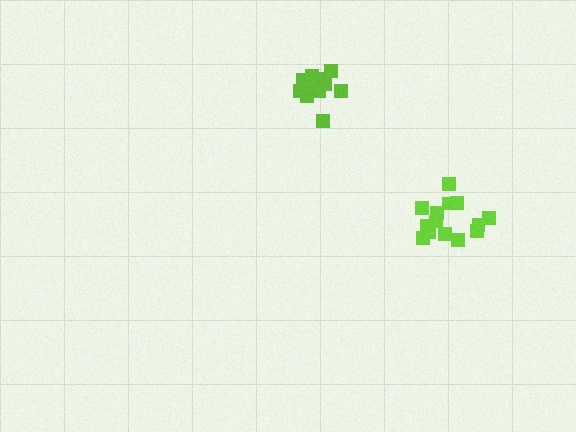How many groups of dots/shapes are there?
There are 2 groups.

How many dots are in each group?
Group 1: 13 dots, Group 2: 15 dots (28 total).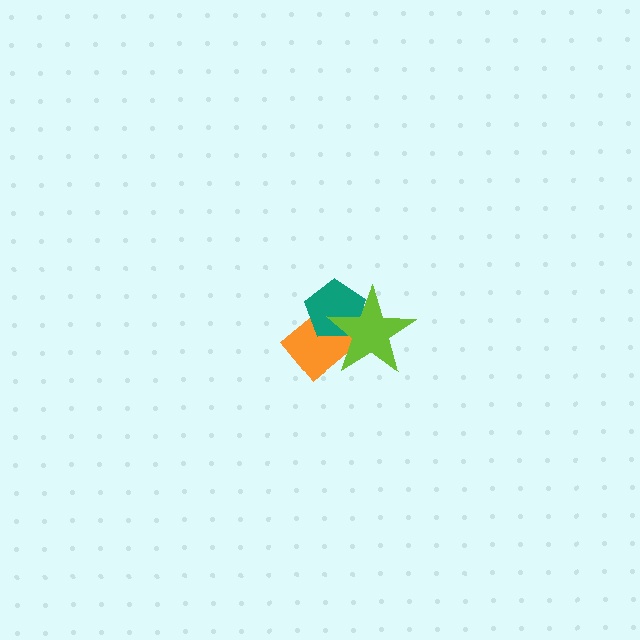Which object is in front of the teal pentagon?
The lime star is in front of the teal pentagon.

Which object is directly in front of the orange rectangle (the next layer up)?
The teal pentagon is directly in front of the orange rectangle.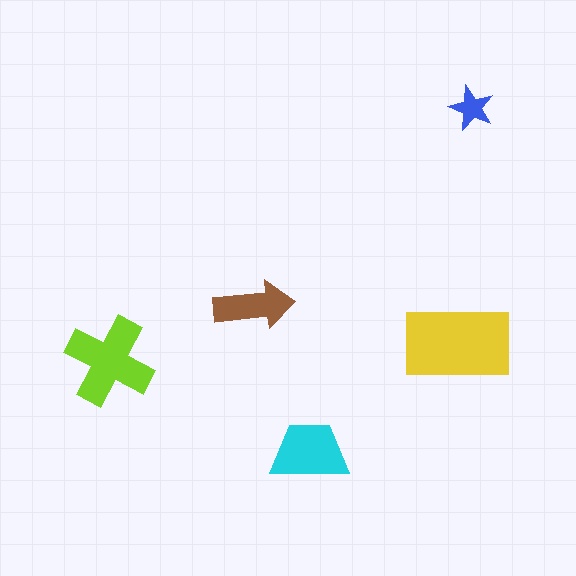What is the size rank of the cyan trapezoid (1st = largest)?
3rd.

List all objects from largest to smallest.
The yellow rectangle, the lime cross, the cyan trapezoid, the brown arrow, the blue star.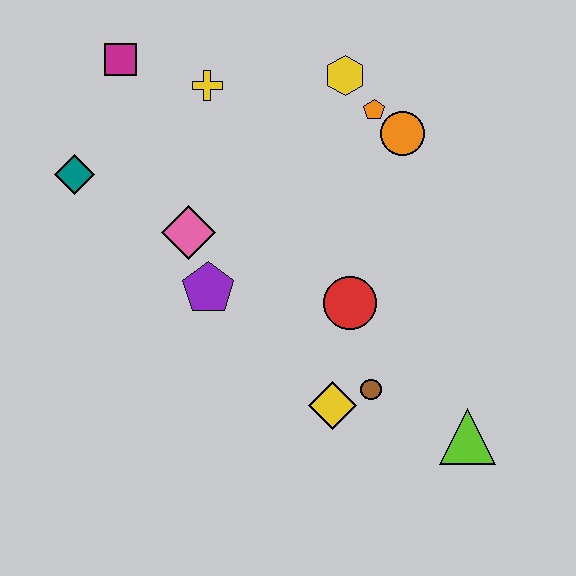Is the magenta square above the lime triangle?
Yes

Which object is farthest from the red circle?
The magenta square is farthest from the red circle.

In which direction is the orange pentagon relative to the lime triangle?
The orange pentagon is above the lime triangle.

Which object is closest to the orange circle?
The orange pentagon is closest to the orange circle.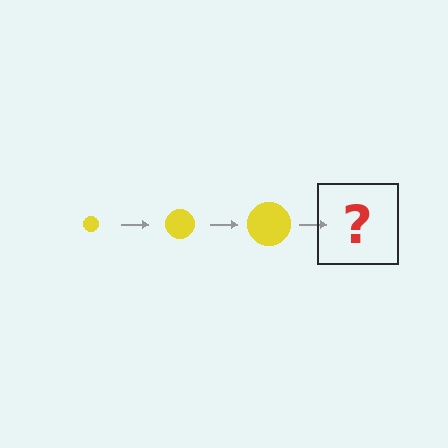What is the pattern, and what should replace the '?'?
The pattern is that the circle gets progressively larger each step. The '?' should be a yellow circle, larger than the previous one.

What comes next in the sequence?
The next element should be a yellow circle, larger than the previous one.